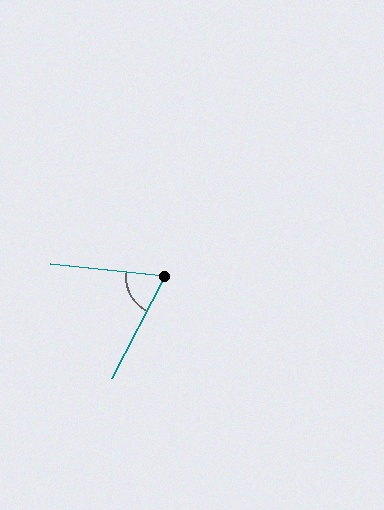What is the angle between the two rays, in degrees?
Approximately 68 degrees.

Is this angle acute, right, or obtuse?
It is acute.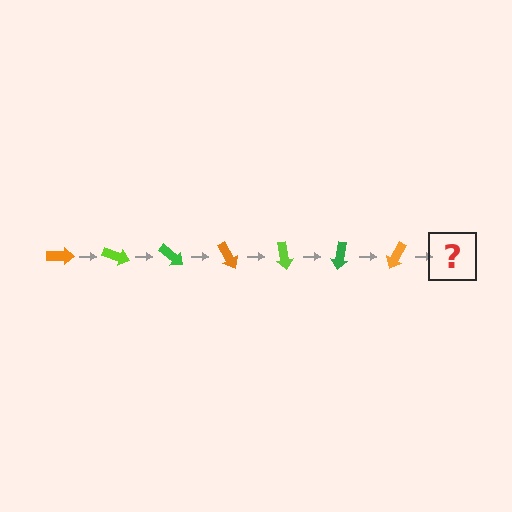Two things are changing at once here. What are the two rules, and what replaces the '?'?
The two rules are that it rotates 20 degrees each step and the color cycles through orange, lime, and green. The '?' should be a lime arrow, rotated 140 degrees from the start.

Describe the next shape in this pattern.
It should be a lime arrow, rotated 140 degrees from the start.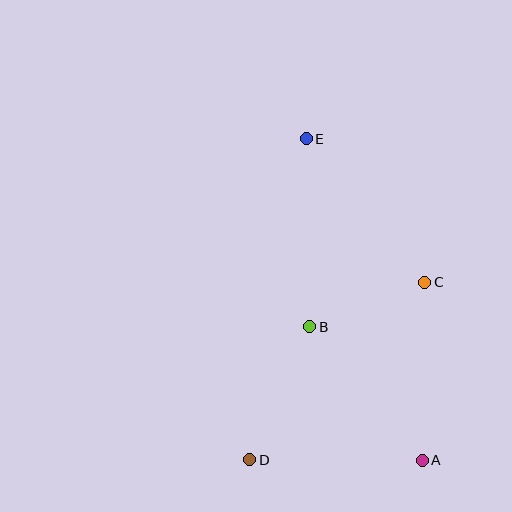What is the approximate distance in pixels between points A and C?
The distance between A and C is approximately 178 pixels.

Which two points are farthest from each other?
Points A and E are farthest from each other.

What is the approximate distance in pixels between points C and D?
The distance between C and D is approximately 249 pixels.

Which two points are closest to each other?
Points B and C are closest to each other.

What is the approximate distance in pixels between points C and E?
The distance between C and E is approximately 186 pixels.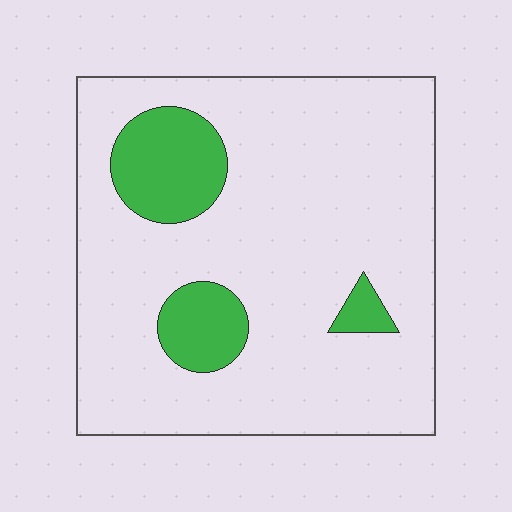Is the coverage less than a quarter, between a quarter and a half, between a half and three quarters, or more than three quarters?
Less than a quarter.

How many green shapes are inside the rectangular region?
3.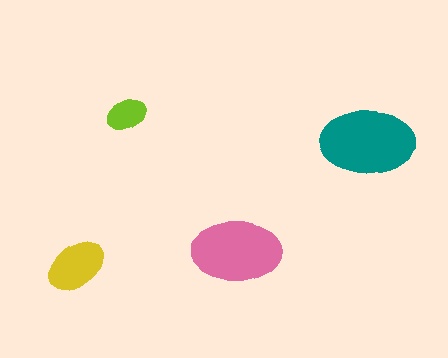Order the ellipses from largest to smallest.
the teal one, the pink one, the yellow one, the lime one.